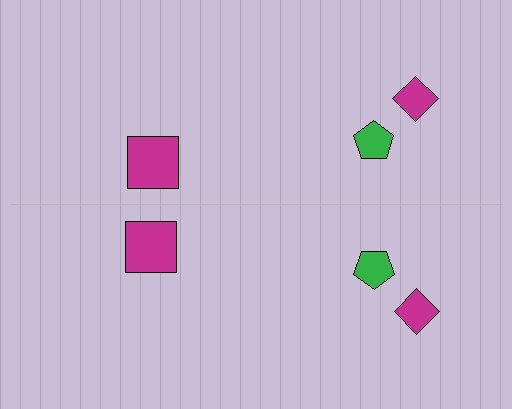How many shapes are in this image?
There are 6 shapes in this image.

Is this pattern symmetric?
Yes, this pattern has bilateral (reflection) symmetry.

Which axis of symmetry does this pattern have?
The pattern has a horizontal axis of symmetry running through the center of the image.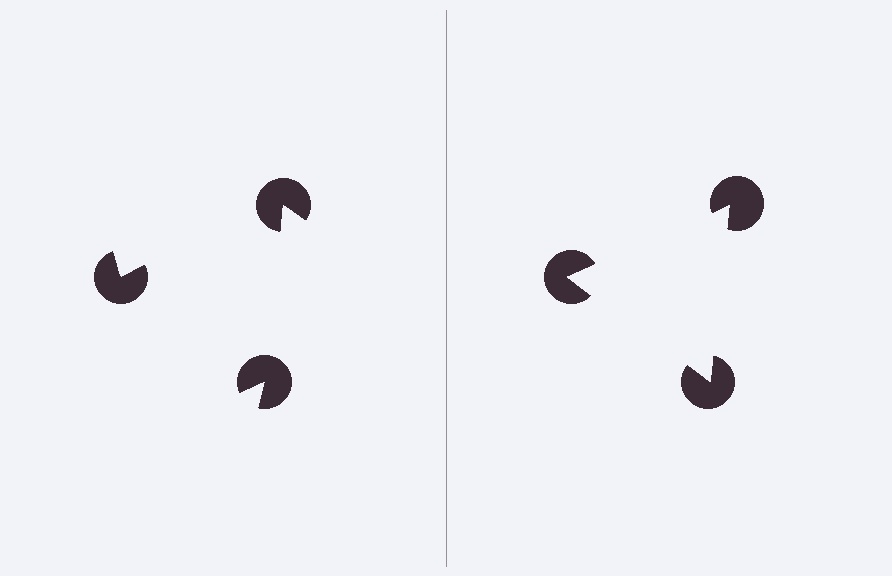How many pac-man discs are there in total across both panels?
6 — 3 on each side.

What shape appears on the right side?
An illusory triangle.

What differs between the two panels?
The pac-man discs are positioned identically on both sides; only the wedge orientations differ. On the right they align to a triangle; on the left they are misaligned.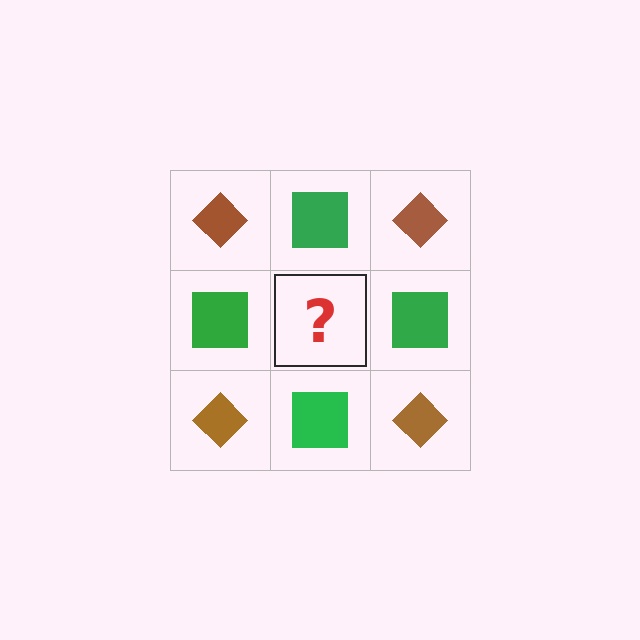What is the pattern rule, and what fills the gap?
The rule is that it alternates brown diamond and green square in a checkerboard pattern. The gap should be filled with a brown diamond.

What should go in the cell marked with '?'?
The missing cell should contain a brown diamond.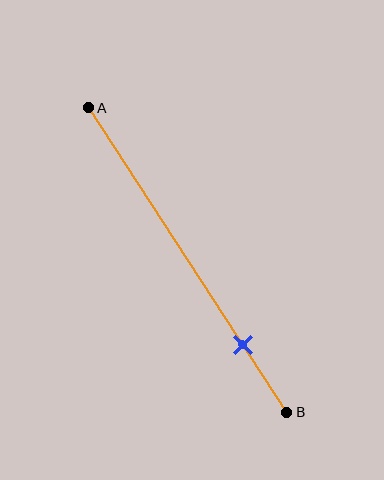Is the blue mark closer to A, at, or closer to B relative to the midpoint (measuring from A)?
The blue mark is closer to point B than the midpoint of segment AB.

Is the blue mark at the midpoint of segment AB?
No, the mark is at about 80% from A, not at the 50% midpoint.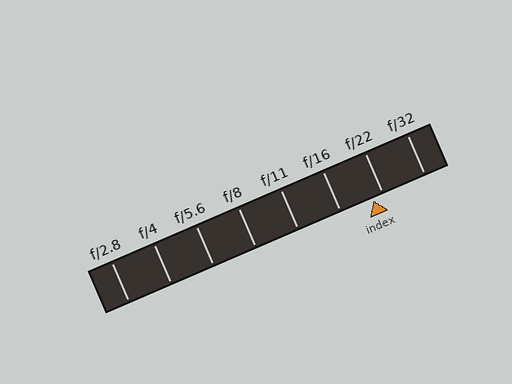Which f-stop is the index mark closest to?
The index mark is closest to f/22.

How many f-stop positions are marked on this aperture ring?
There are 8 f-stop positions marked.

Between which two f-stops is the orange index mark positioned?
The index mark is between f/16 and f/22.